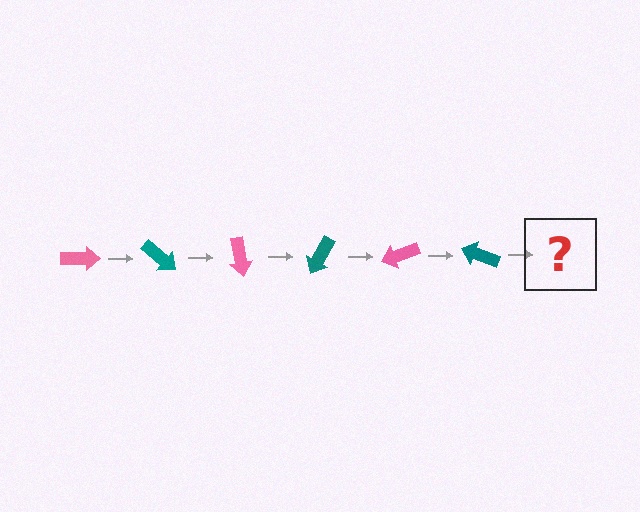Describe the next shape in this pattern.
It should be a pink arrow, rotated 240 degrees from the start.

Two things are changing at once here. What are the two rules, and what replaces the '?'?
The two rules are that it rotates 40 degrees each step and the color cycles through pink and teal. The '?' should be a pink arrow, rotated 240 degrees from the start.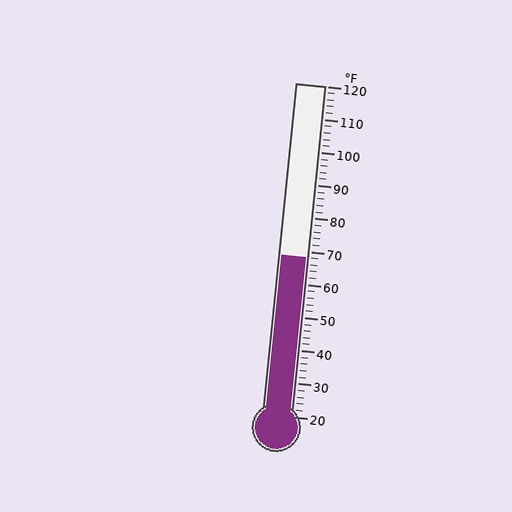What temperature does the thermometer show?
The thermometer shows approximately 68°F.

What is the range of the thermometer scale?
The thermometer scale ranges from 20°F to 120°F.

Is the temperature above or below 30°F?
The temperature is above 30°F.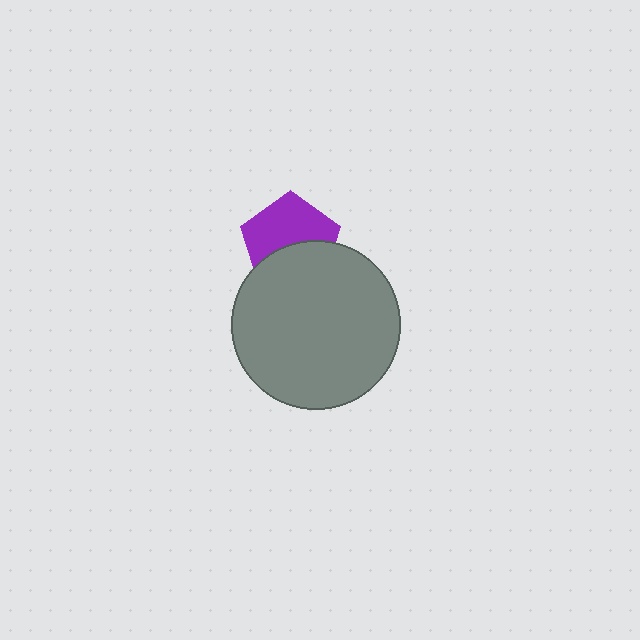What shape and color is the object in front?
The object in front is a gray circle.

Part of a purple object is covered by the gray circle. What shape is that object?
It is a pentagon.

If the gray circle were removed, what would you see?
You would see the complete purple pentagon.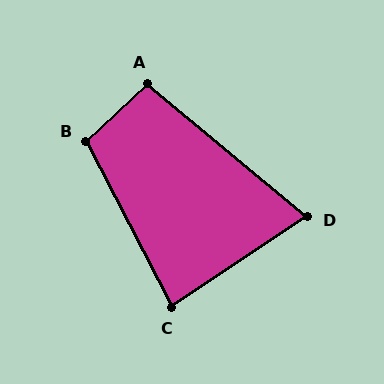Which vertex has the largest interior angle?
B, at approximately 106 degrees.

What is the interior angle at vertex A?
Approximately 97 degrees (obtuse).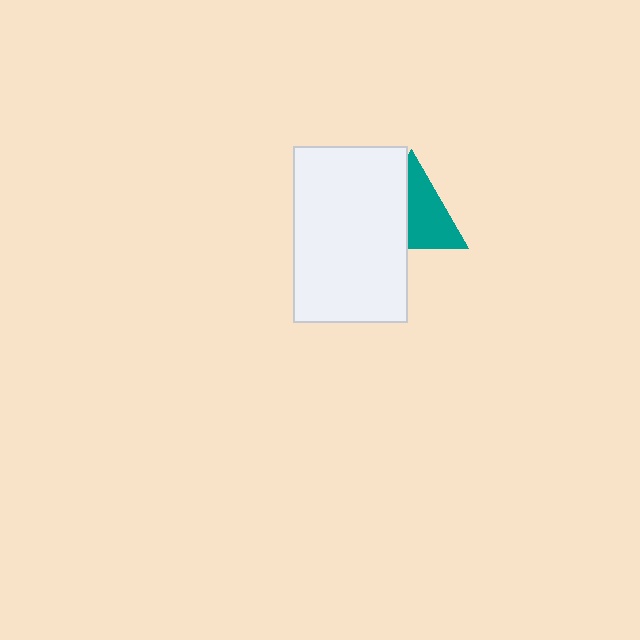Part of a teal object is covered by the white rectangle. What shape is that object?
It is a triangle.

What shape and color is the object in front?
The object in front is a white rectangle.